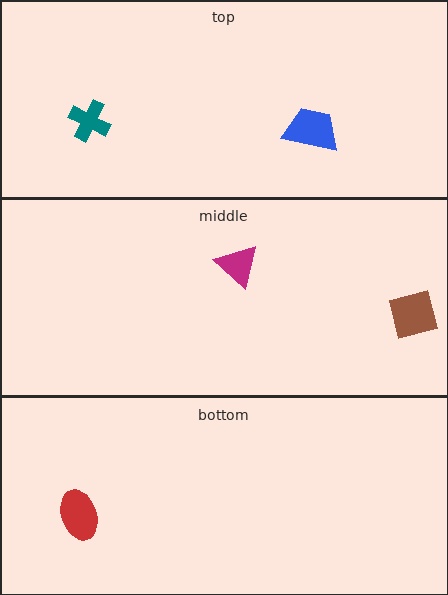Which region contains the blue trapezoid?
The top region.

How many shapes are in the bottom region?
1.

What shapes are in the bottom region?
The red ellipse.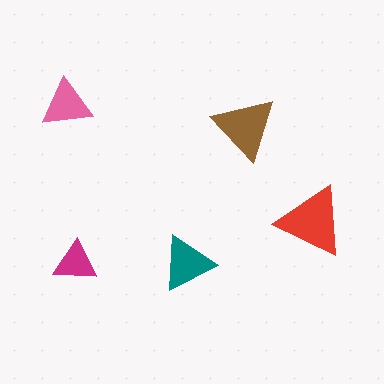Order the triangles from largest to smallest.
the red one, the brown one, the teal one, the pink one, the magenta one.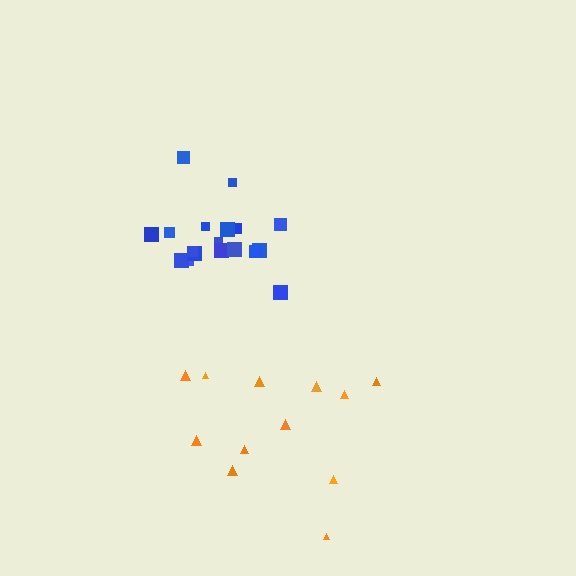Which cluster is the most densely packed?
Blue.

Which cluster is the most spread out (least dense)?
Orange.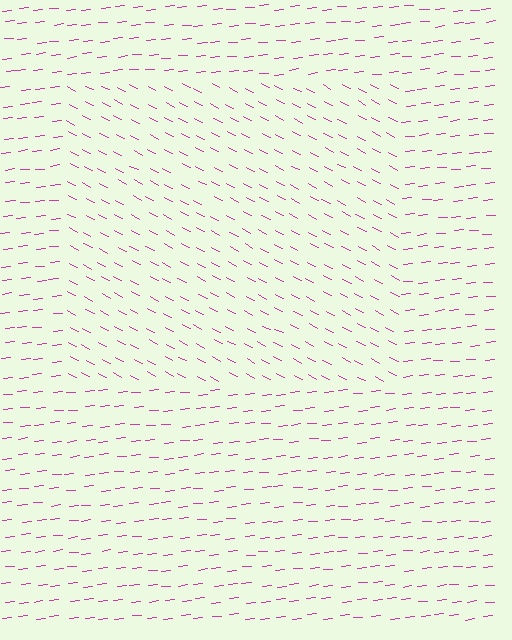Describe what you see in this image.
The image is filled with small magenta line segments. A rectangle region in the image has lines oriented differently from the surrounding lines, creating a visible texture boundary.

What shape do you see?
I see a rectangle.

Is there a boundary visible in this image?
Yes, there is a texture boundary formed by a change in line orientation.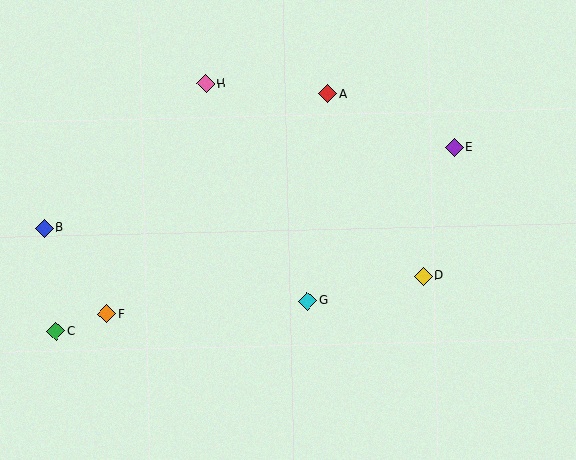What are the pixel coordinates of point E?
Point E is at (455, 147).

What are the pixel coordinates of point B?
Point B is at (44, 228).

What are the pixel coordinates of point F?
Point F is at (106, 314).